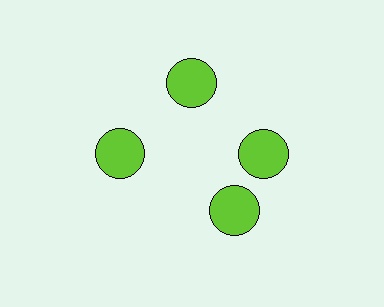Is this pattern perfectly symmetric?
No. The 4 lime circles are arranged in a ring, but one element near the 6 o'clock position is rotated out of alignment along the ring, breaking the 4-fold rotational symmetry.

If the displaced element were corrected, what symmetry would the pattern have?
It would have 4-fold rotational symmetry — the pattern would map onto itself every 90 degrees.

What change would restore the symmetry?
The symmetry would be restored by rotating it back into even spacing with its neighbors so that all 4 circles sit at equal angles and equal distance from the center.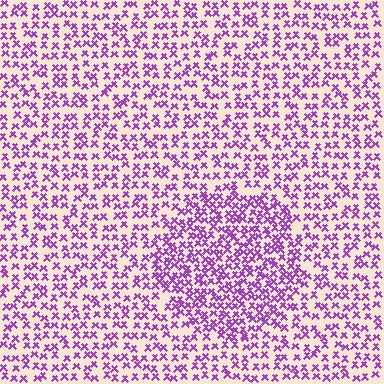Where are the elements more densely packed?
The elements are more densely packed inside the circle boundary.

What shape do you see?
I see a circle.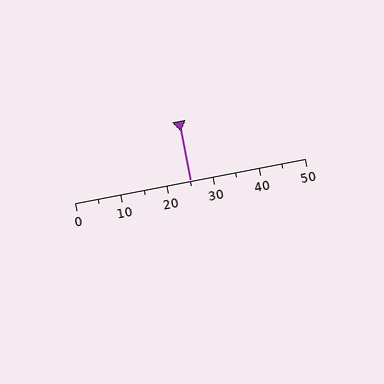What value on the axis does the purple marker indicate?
The marker indicates approximately 25.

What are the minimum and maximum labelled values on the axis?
The axis runs from 0 to 50.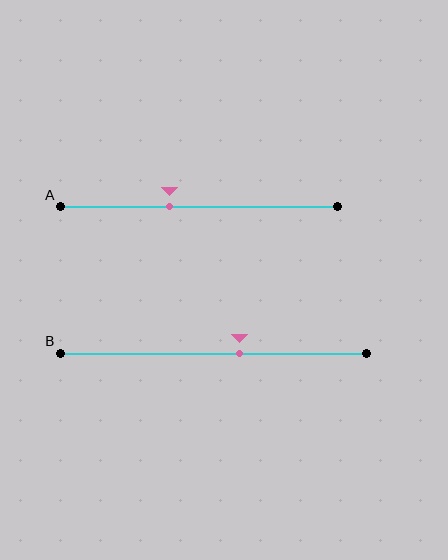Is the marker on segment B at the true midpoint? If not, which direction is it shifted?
No, the marker on segment B is shifted to the right by about 9% of the segment length.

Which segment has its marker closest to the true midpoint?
Segment B has its marker closest to the true midpoint.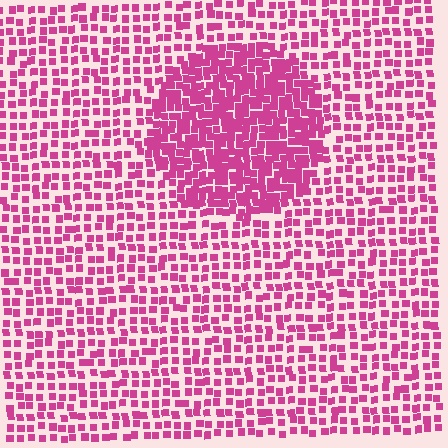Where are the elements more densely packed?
The elements are more densely packed inside the circle boundary.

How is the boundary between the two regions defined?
The boundary is defined by a change in element density (approximately 2.0x ratio). All elements are the same color, size, and shape.